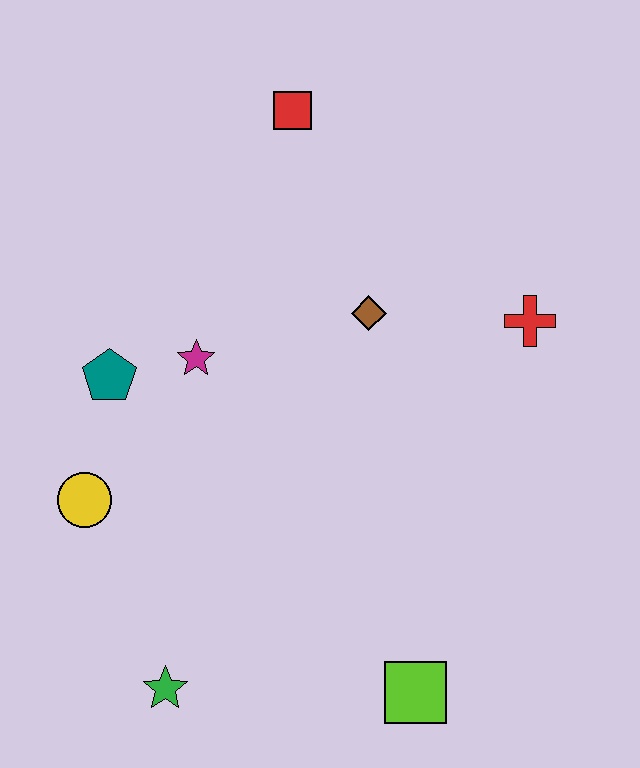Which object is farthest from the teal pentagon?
The lime square is farthest from the teal pentagon.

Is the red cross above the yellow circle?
Yes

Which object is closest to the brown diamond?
The red cross is closest to the brown diamond.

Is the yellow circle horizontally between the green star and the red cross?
No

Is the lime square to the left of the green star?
No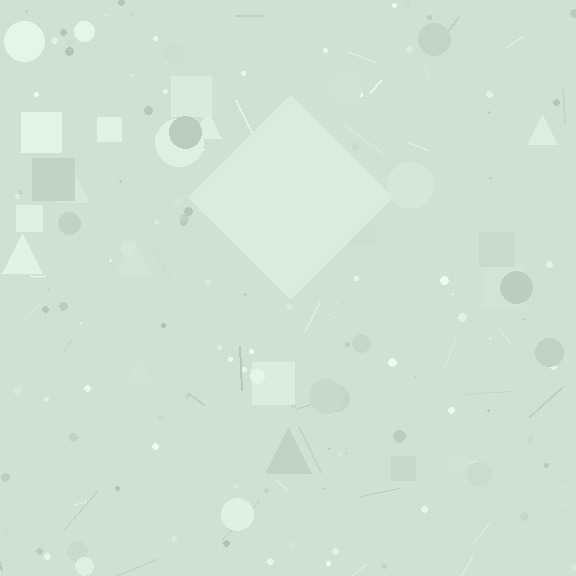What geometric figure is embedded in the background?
A diamond is embedded in the background.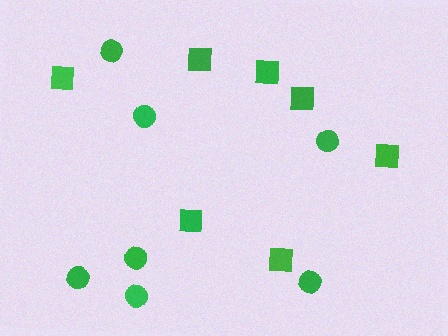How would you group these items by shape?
There are 2 groups: one group of circles (7) and one group of squares (7).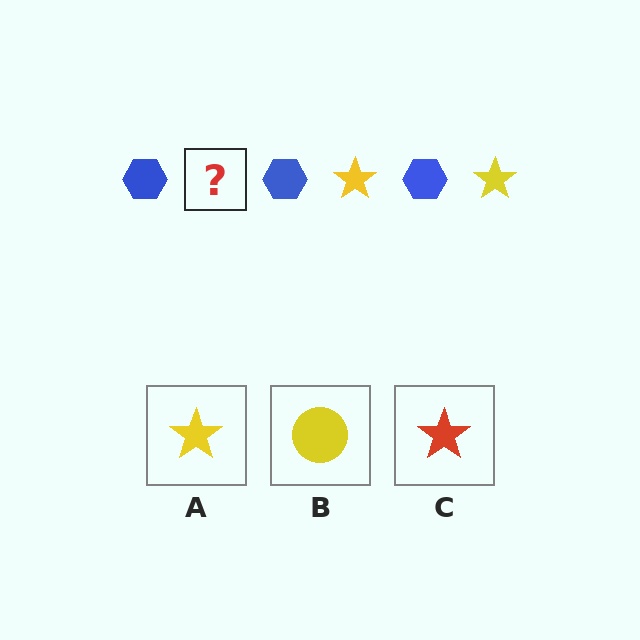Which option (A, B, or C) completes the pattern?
A.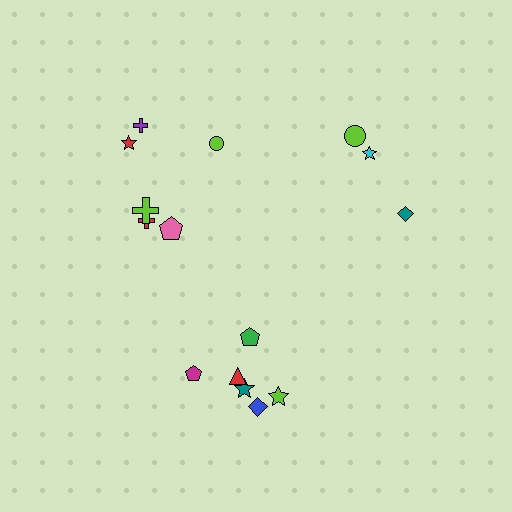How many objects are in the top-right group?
There are 3 objects.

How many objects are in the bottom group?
There are 6 objects.